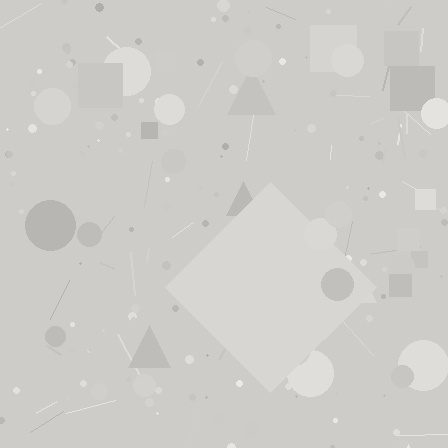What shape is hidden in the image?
A diamond is hidden in the image.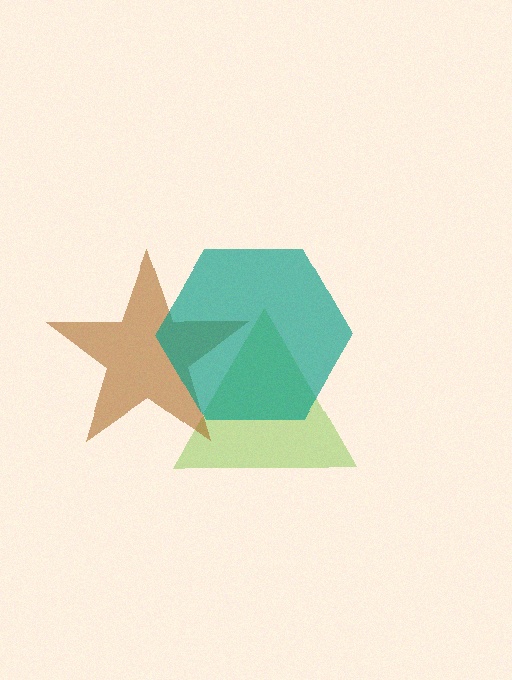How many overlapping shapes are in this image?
There are 3 overlapping shapes in the image.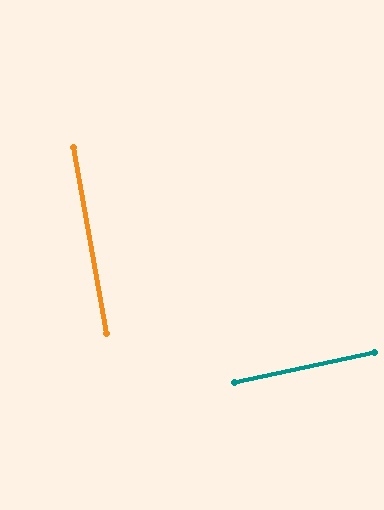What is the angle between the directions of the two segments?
Approximately 88 degrees.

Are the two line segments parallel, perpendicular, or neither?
Perpendicular — they meet at approximately 88°.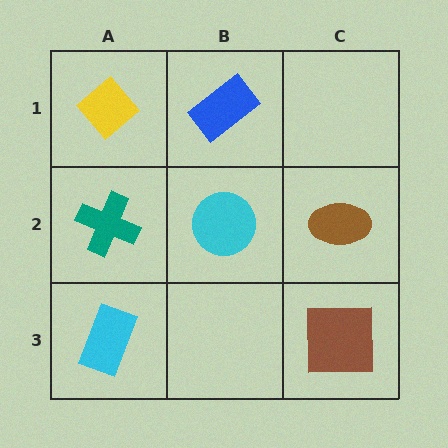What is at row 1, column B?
A blue rectangle.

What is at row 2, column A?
A teal cross.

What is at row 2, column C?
A brown ellipse.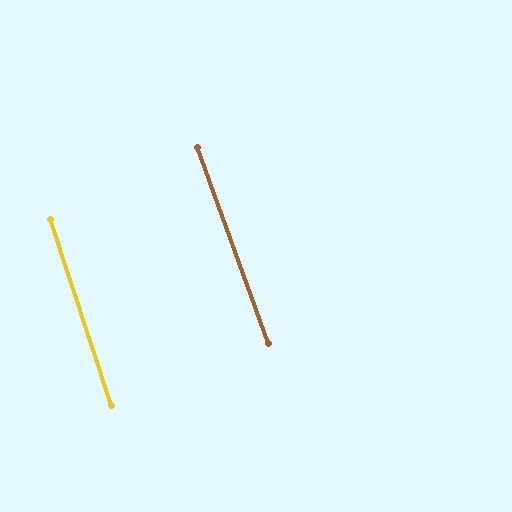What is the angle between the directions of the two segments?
Approximately 2 degrees.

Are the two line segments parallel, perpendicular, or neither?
Parallel — their directions differ by only 1.7°.